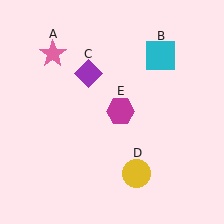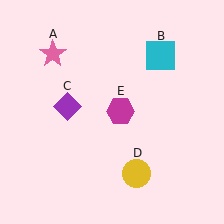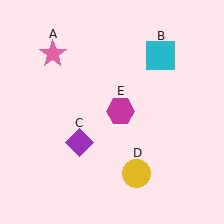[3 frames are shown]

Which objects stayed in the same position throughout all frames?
Pink star (object A) and cyan square (object B) and yellow circle (object D) and magenta hexagon (object E) remained stationary.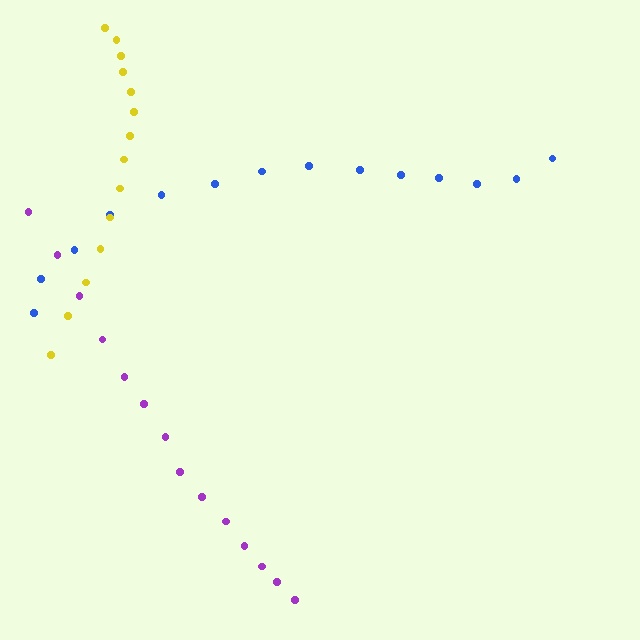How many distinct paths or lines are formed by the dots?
There are 3 distinct paths.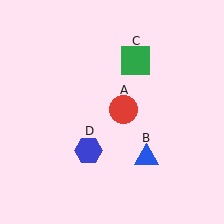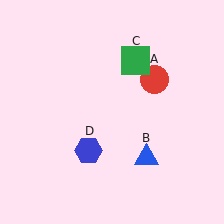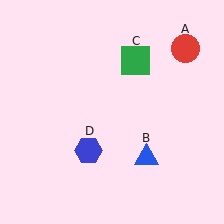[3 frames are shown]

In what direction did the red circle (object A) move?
The red circle (object A) moved up and to the right.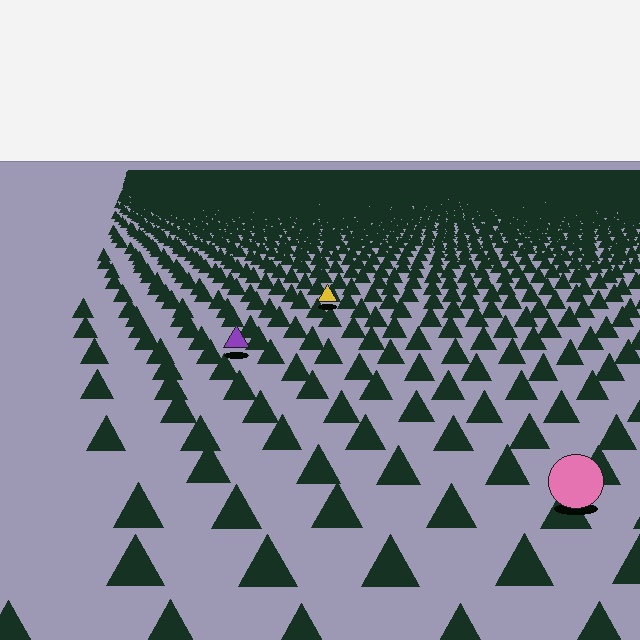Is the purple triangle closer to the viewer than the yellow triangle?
Yes. The purple triangle is closer — you can tell from the texture gradient: the ground texture is coarser near it.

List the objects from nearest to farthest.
From nearest to farthest: the pink circle, the purple triangle, the yellow triangle.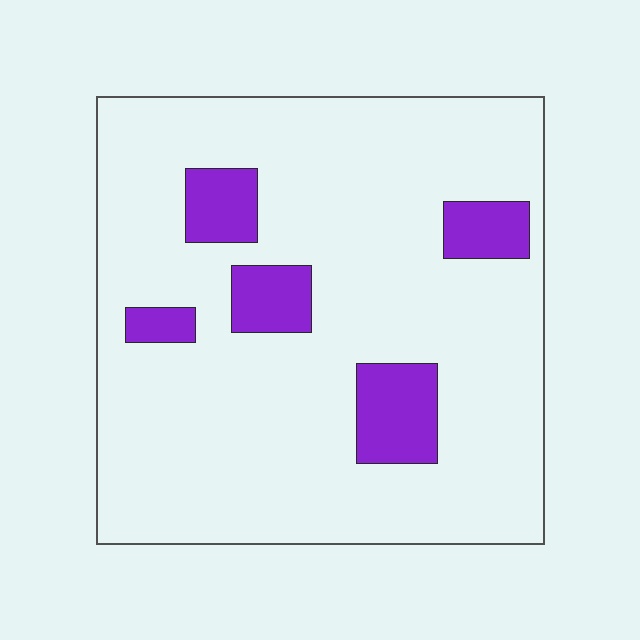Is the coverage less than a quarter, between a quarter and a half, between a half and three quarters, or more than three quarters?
Less than a quarter.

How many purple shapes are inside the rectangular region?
5.